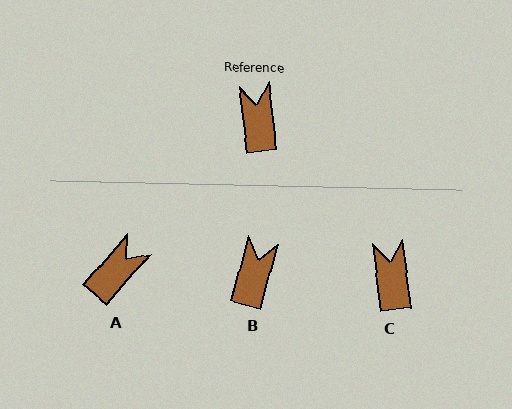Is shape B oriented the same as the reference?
No, it is off by about 22 degrees.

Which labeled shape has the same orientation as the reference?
C.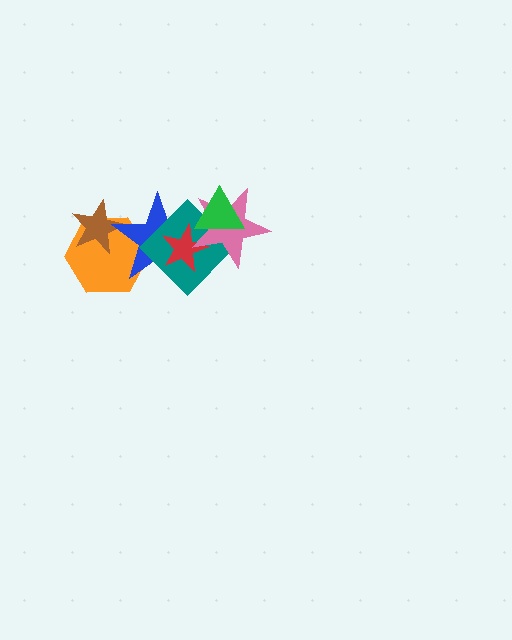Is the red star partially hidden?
Yes, it is partially covered by another shape.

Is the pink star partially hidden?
Yes, it is partially covered by another shape.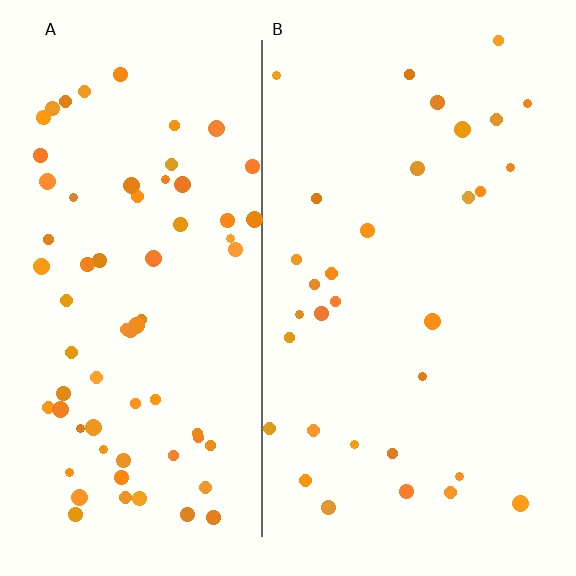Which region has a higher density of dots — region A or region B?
A (the left).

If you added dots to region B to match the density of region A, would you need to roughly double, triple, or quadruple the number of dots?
Approximately double.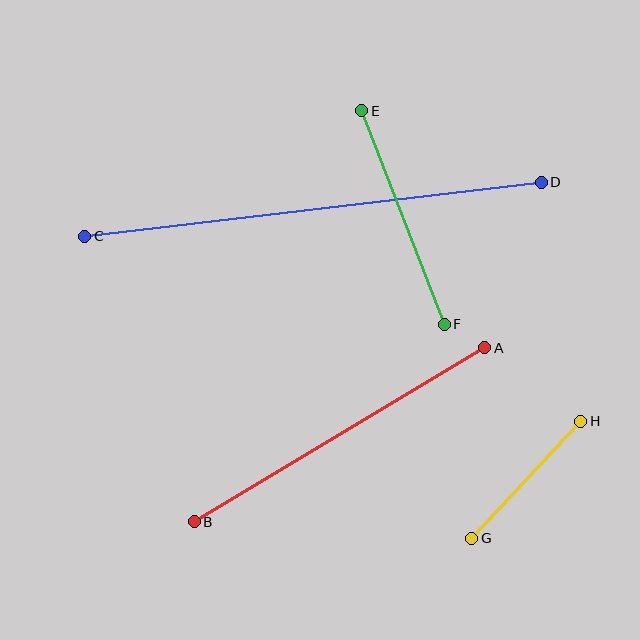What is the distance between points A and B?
The distance is approximately 338 pixels.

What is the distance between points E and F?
The distance is approximately 229 pixels.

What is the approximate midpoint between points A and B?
The midpoint is at approximately (340, 435) pixels.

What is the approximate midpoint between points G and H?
The midpoint is at approximately (526, 480) pixels.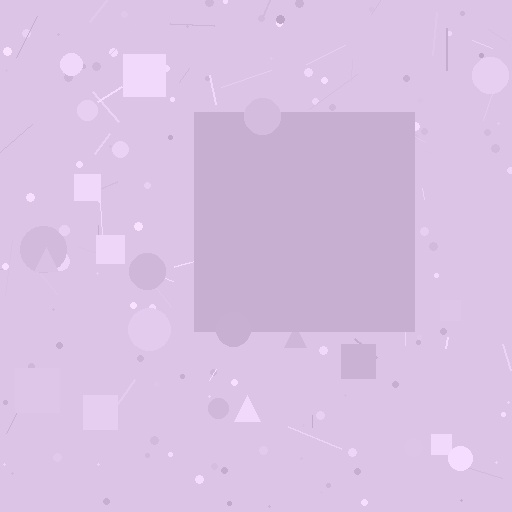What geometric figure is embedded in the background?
A square is embedded in the background.